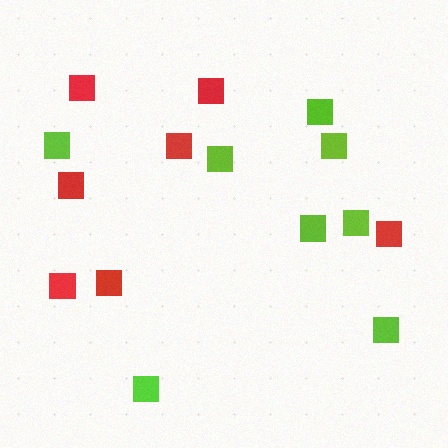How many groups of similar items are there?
There are 2 groups: one group of red squares (7) and one group of lime squares (8).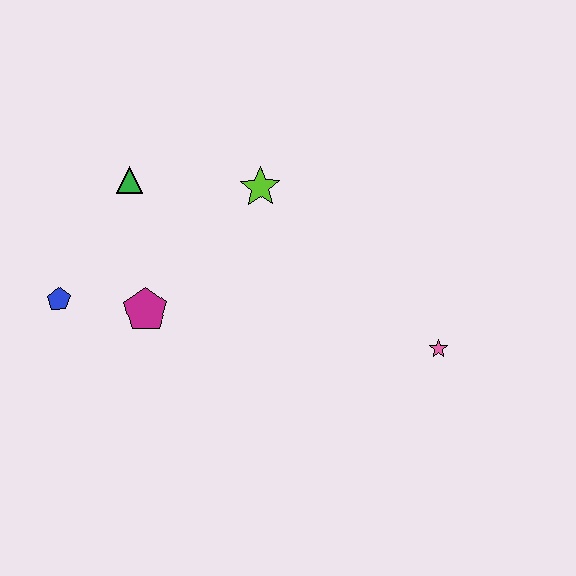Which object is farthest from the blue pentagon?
The pink star is farthest from the blue pentagon.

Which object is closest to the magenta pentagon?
The blue pentagon is closest to the magenta pentagon.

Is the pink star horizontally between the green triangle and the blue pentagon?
No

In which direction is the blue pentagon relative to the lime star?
The blue pentagon is to the left of the lime star.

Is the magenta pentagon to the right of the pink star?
No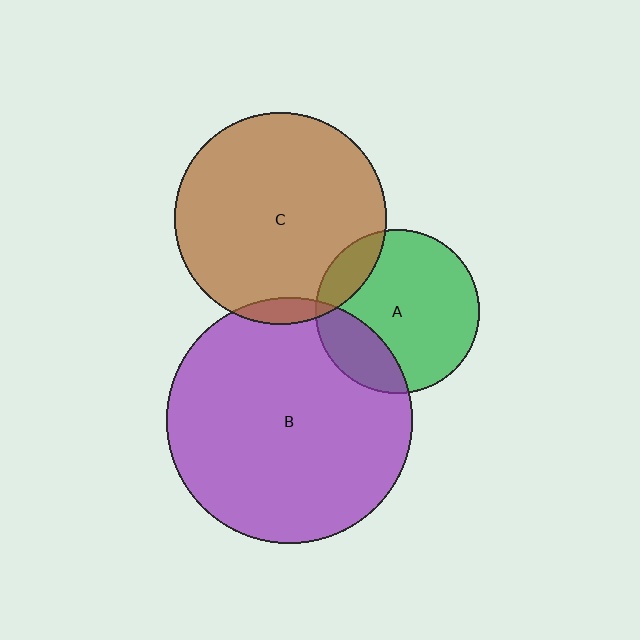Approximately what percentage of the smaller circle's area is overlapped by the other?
Approximately 20%.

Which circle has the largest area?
Circle B (purple).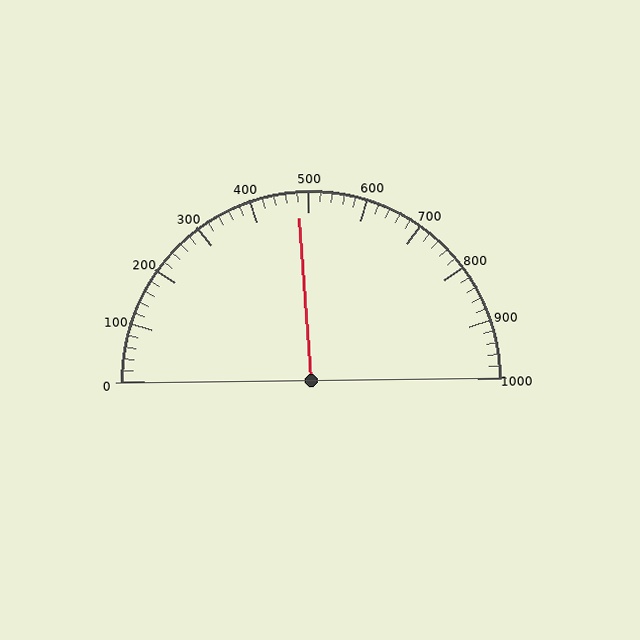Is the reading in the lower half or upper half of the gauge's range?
The reading is in the lower half of the range (0 to 1000).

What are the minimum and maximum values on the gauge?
The gauge ranges from 0 to 1000.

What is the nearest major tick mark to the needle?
The nearest major tick mark is 500.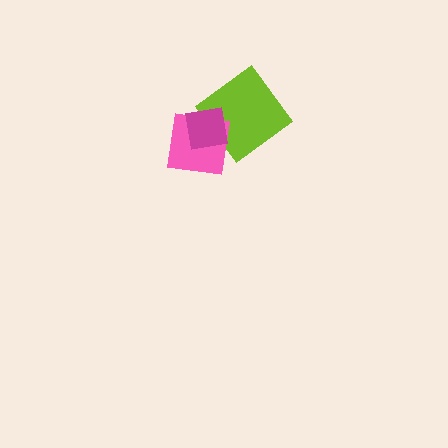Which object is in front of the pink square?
The magenta square is in front of the pink square.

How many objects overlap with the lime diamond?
2 objects overlap with the lime diamond.